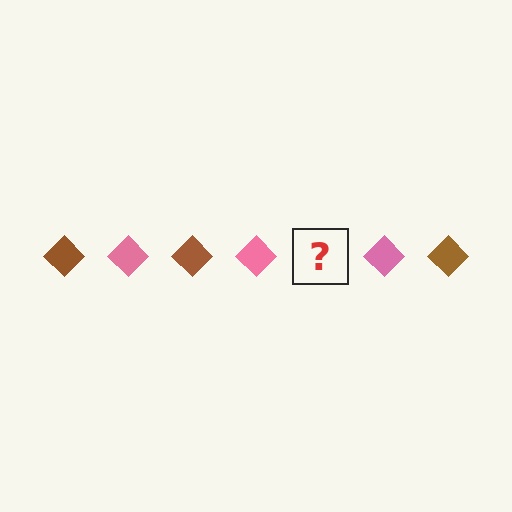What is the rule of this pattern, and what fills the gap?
The rule is that the pattern cycles through brown, pink diamonds. The gap should be filled with a brown diamond.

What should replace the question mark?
The question mark should be replaced with a brown diamond.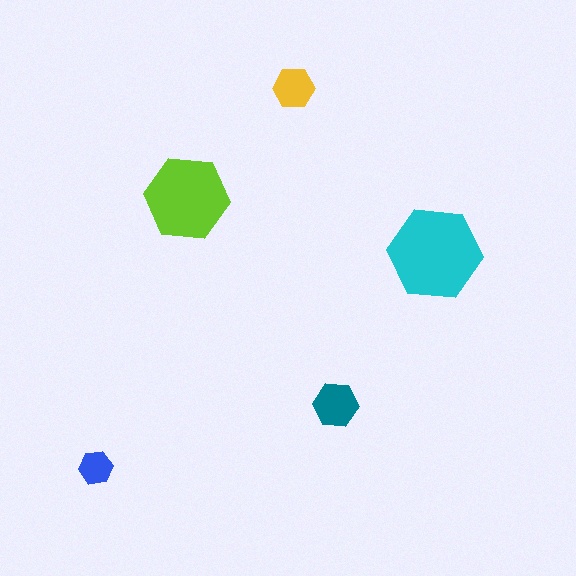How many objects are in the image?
There are 5 objects in the image.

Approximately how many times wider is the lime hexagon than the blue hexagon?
About 2.5 times wider.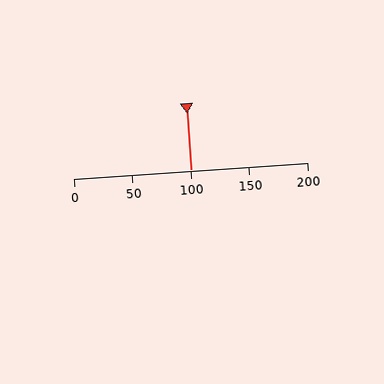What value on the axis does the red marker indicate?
The marker indicates approximately 100.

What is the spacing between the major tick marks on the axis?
The major ticks are spaced 50 apart.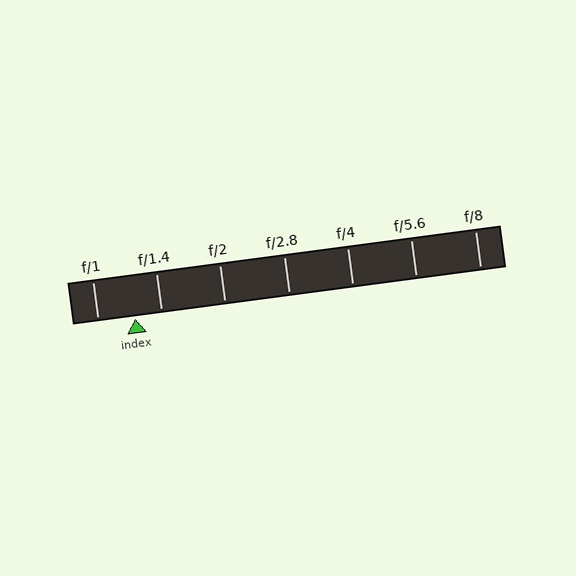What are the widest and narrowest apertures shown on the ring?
The widest aperture shown is f/1 and the narrowest is f/8.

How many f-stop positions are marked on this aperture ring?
There are 7 f-stop positions marked.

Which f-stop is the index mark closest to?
The index mark is closest to f/1.4.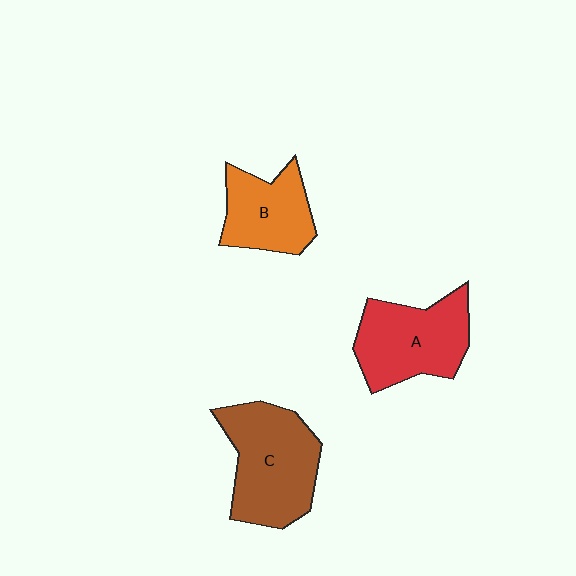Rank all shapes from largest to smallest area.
From largest to smallest: C (brown), A (red), B (orange).